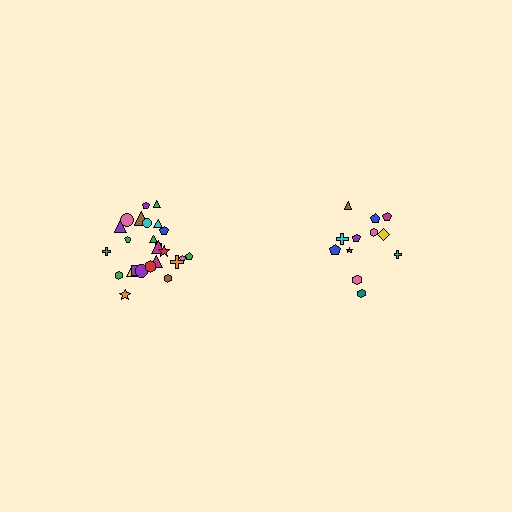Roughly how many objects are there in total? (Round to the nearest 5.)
Roughly 35 objects in total.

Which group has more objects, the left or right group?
The left group.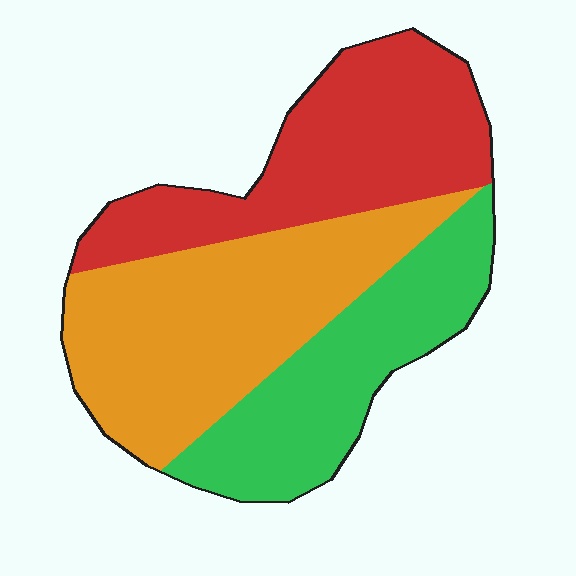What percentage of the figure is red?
Red takes up about one third (1/3) of the figure.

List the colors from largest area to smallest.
From largest to smallest: orange, red, green.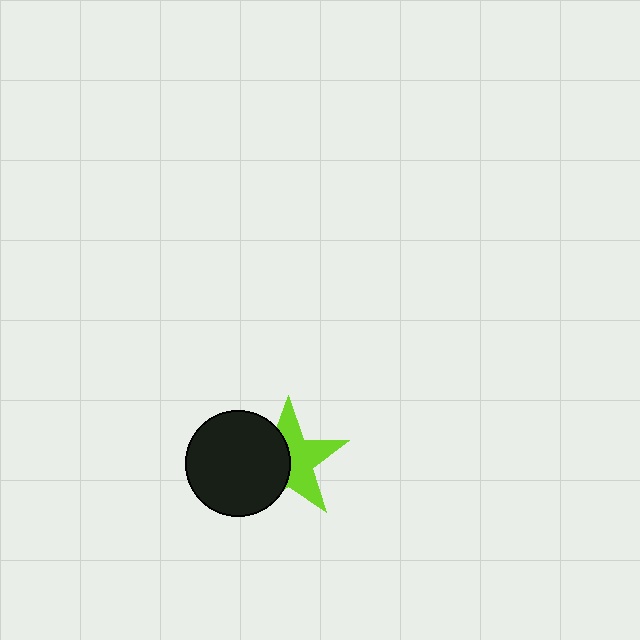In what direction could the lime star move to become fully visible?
The lime star could move right. That would shift it out from behind the black circle entirely.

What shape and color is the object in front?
The object in front is a black circle.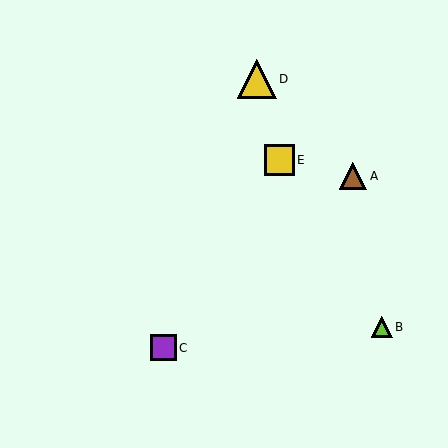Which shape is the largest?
The yellow triangle (labeled D) is the largest.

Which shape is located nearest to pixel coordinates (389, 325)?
The lime triangle (labeled B) at (382, 327) is nearest to that location.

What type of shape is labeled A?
Shape A is a brown triangle.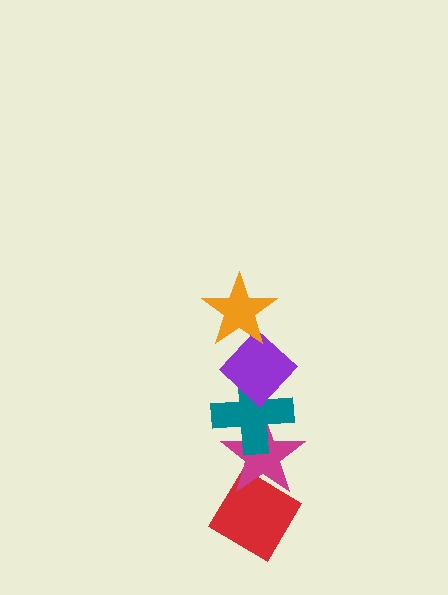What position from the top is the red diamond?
The red diamond is 5th from the top.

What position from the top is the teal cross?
The teal cross is 3rd from the top.